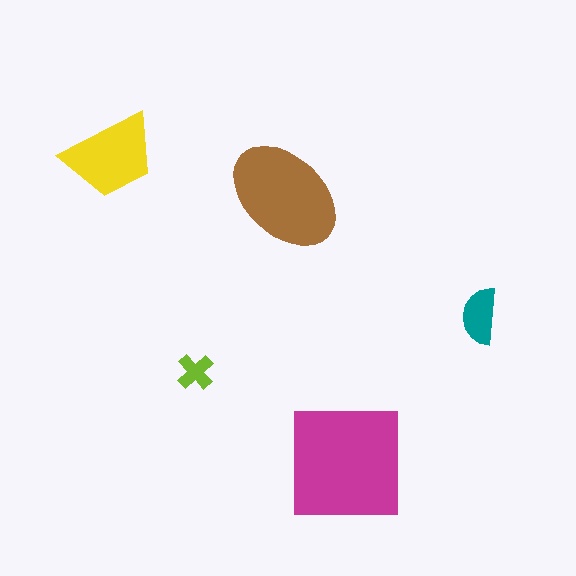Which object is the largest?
The magenta square.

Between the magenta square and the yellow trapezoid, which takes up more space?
The magenta square.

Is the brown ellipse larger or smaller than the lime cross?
Larger.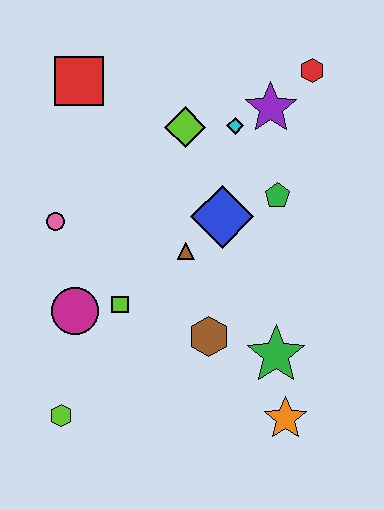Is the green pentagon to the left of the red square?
No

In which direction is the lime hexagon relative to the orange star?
The lime hexagon is to the left of the orange star.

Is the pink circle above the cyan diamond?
No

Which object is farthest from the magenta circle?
The red hexagon is farthest from the magenta circle.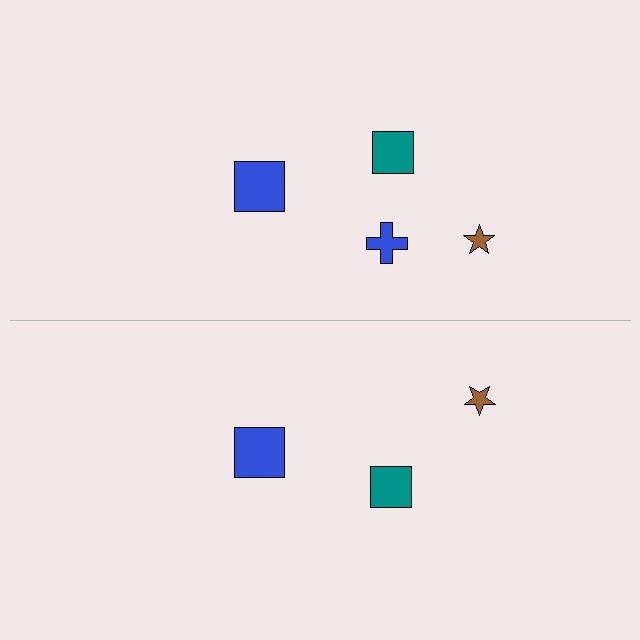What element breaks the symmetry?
A blue cross is missing from the bottom side.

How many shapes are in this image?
There are 7 shapes in this image.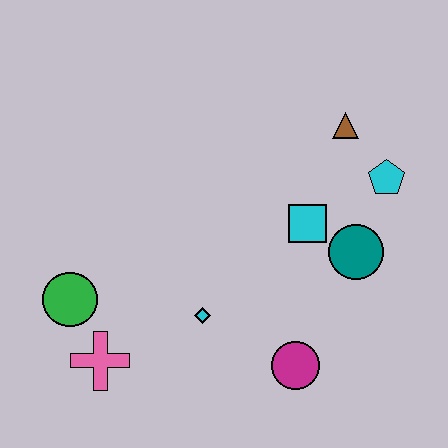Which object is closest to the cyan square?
The teal circle is closest to the cyan square.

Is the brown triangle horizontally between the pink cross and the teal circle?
Yes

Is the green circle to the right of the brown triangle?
No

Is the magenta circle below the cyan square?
Yes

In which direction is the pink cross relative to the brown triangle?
The pink cross is to the left of the brown triangle.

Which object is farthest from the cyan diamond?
The brown triangle is farthest from the cyan diamond.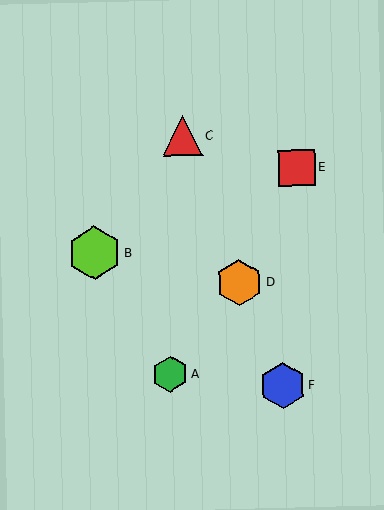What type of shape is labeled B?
Shape B is a lime hexagon.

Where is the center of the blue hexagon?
The center of the blue hexagon is at (283, 385).